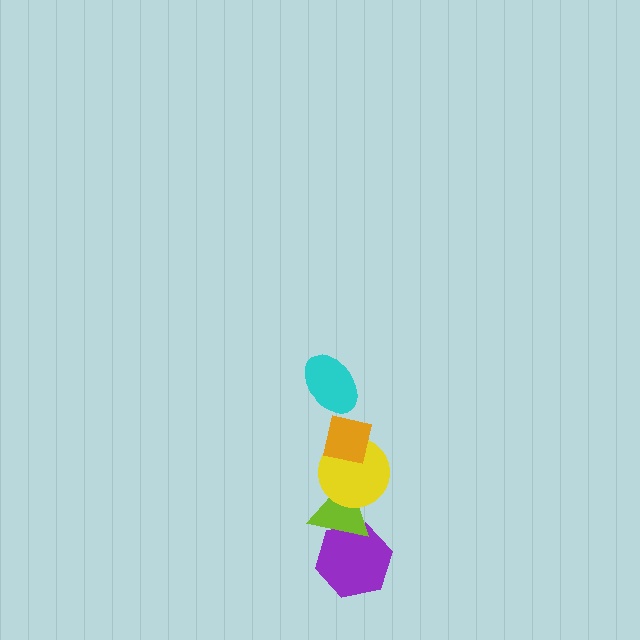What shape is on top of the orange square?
The cyan ellipse is on top of the orange square.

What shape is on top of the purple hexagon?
The lime triangle is on top of the purple hexagon.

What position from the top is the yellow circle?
The yellow circle is 3rd from the top.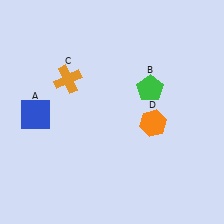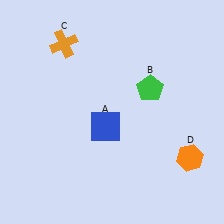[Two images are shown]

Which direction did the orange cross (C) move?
The orange cross (C) moved up.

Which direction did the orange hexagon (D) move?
The orange hexagon (D) moved right.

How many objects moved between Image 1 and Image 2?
3 objects moved between the two images.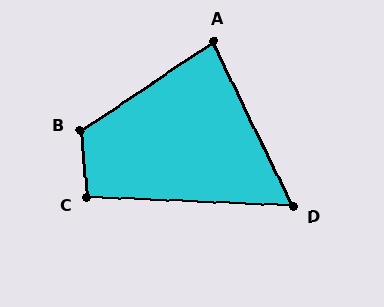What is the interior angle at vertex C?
Approximately 98 degrees (obtuse).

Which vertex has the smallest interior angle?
D, at approximately 62 degrees.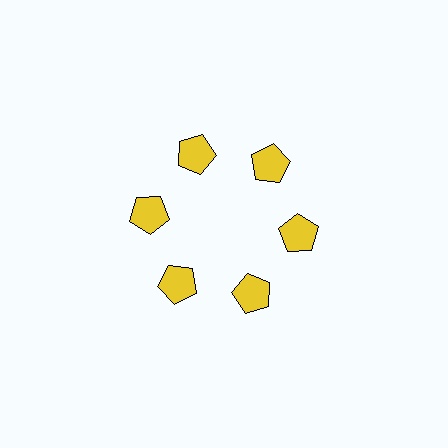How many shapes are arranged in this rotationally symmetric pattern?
There are 6 shapes, arranged in 6 groups of 1.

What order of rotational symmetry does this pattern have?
This pattern has 6-fold rotational symmetry.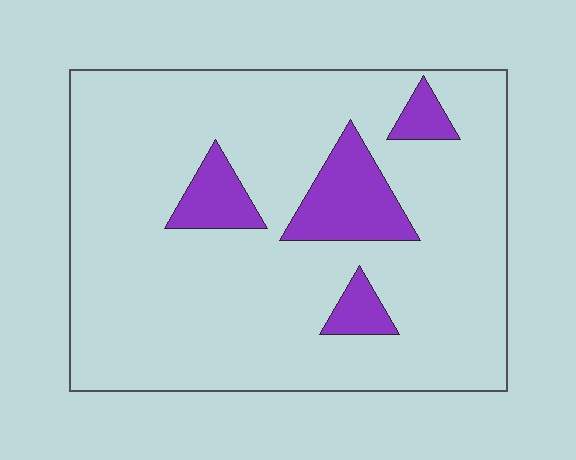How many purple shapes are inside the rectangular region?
4.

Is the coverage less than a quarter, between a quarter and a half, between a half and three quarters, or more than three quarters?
Less than a quarter.